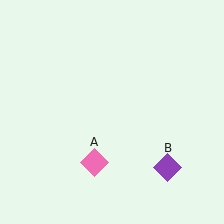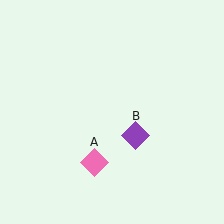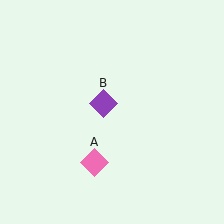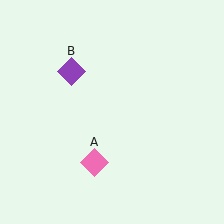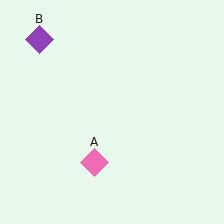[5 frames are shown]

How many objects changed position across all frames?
1 object changed position: purple diamond (object B).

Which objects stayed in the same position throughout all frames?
Pink diamond (object A) remained stationary.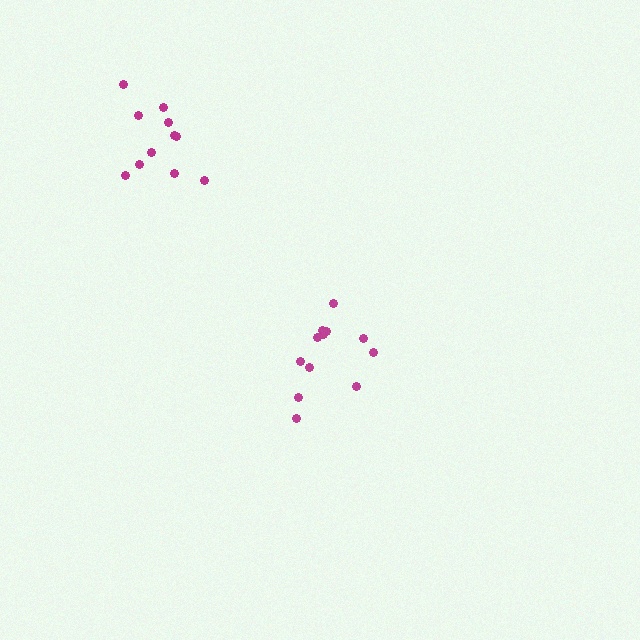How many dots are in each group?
Group 1: 13 dots, Group 2: 11 dots (24 total).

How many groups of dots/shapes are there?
There are 2 groups.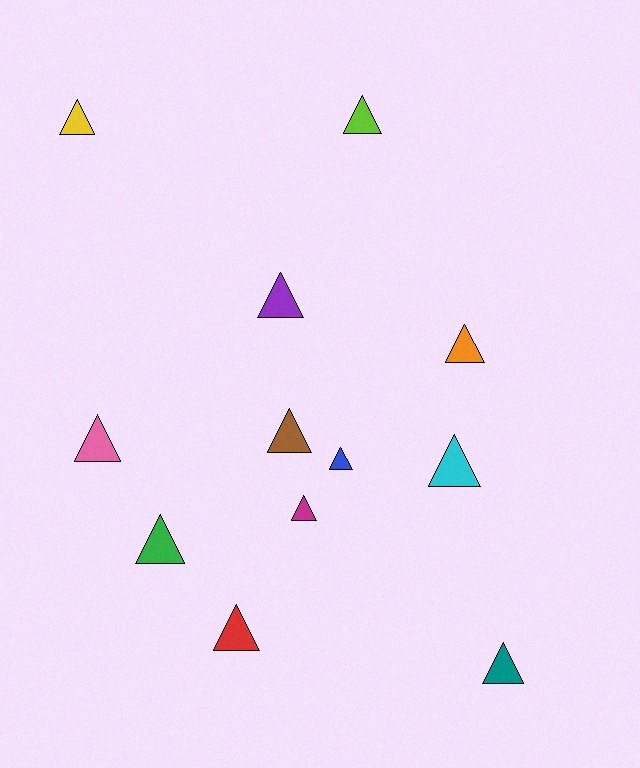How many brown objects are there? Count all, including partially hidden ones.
There is 1 brown object.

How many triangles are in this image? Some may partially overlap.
There are 12 triangles.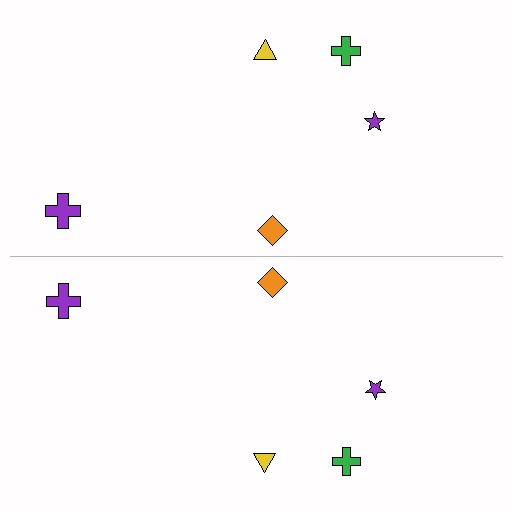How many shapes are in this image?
There are 10 shapes in this image.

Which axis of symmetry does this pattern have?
The pattern has a horizontal axis of symmetry running through the center of the image.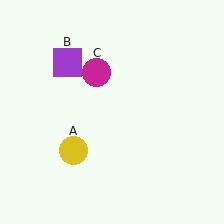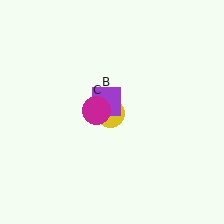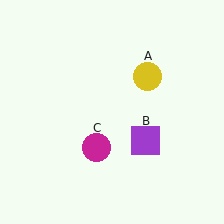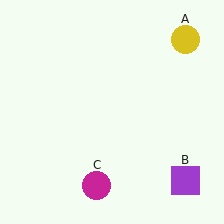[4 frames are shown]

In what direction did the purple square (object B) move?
The purple square (object B) moved down and to the right.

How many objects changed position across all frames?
3 objects changed position: yellow circle (object A), purple square (object B), magenta circle (object C).